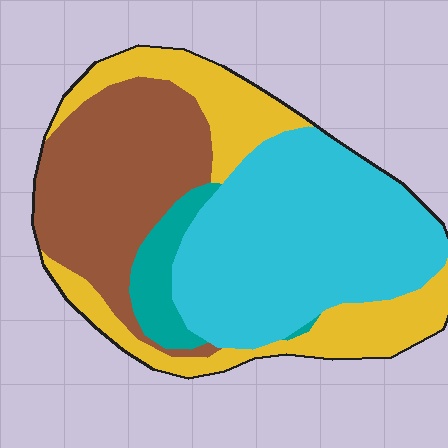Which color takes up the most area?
Cyan, at roughly 40%.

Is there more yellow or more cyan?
Cyan.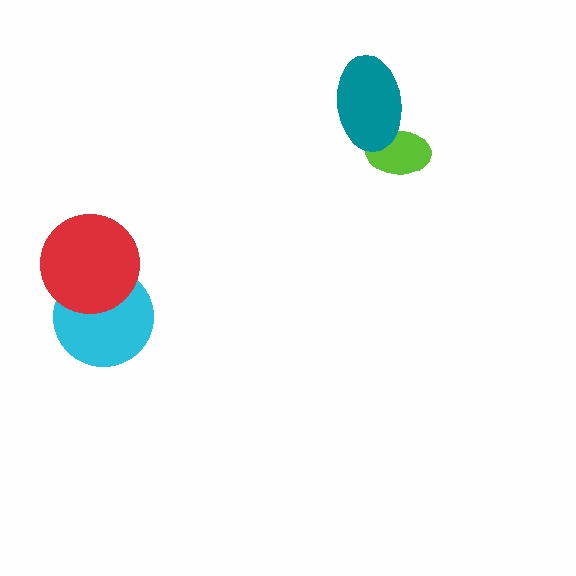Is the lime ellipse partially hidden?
Yes, it is partially covered by another shape.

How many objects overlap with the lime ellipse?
1 object overlaps with the lime ellipse.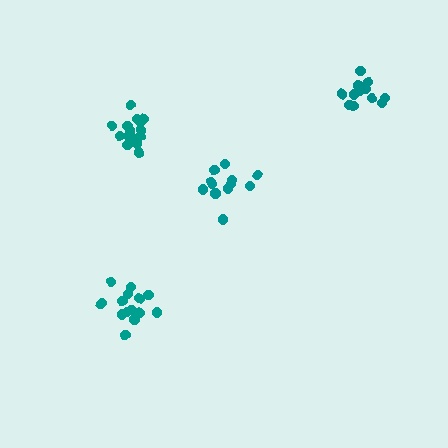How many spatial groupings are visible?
There are 4 spatial groupings.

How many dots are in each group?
Group 1: 15 dots, Group 2: 19 dots, Group 3: 13 dots, Group 4: 13 dots (60 total).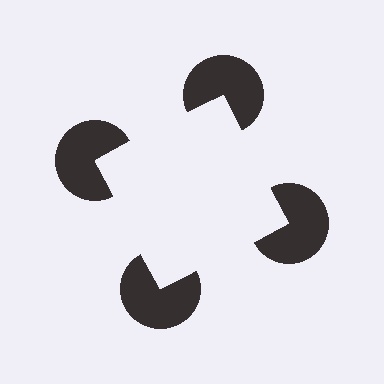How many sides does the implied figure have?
4 sides.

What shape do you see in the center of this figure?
An illusory square — its edges are inferred from the aligned wedge cuts in the pac-man discs, not physically drawn.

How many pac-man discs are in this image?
There are 4 — one at each vertex of the illusory square.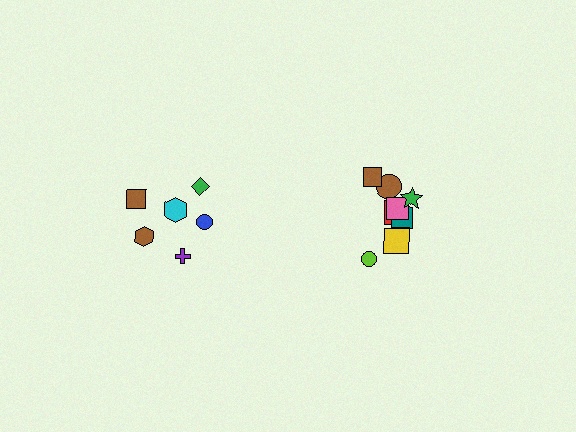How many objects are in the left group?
There are 6 objects.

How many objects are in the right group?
There are 8 objects.